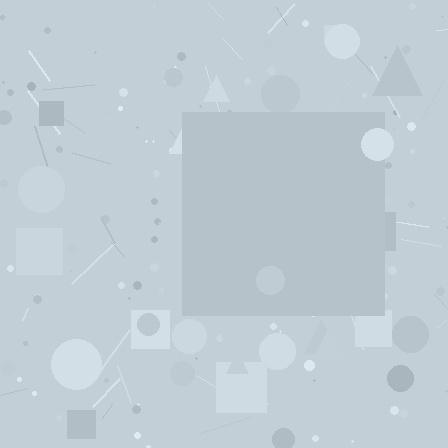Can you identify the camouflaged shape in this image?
The camouflaged shape is a square.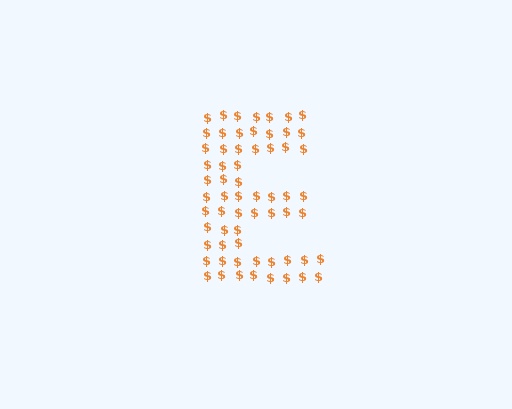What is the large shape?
The large shape is the letter E.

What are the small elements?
The small elements are dollar signs.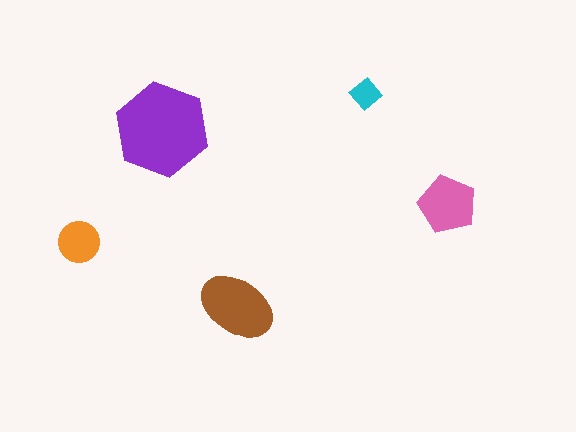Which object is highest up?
The cyan diamond is topmost.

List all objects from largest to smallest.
The purple hexagon, the brown ellipse, the pink pentagon, the orange circle, the cyan diamond.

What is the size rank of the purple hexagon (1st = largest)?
1st.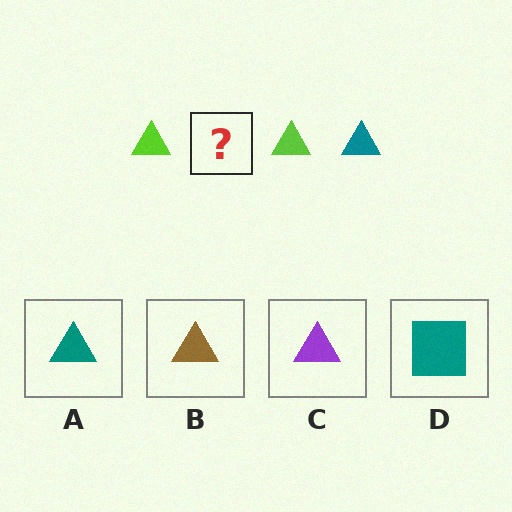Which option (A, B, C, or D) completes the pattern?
A.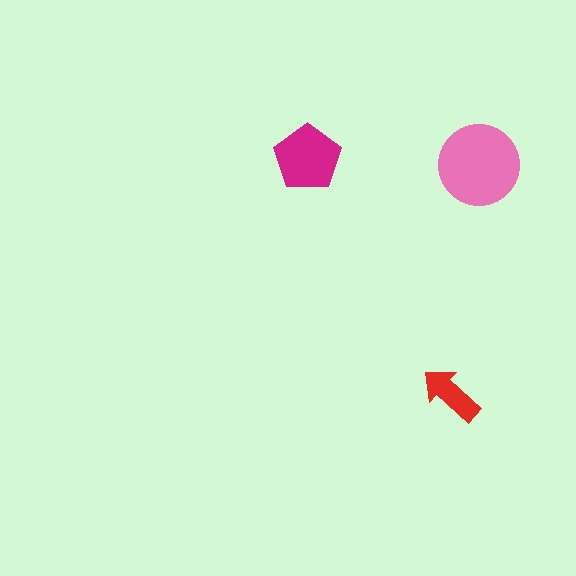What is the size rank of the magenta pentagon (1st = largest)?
2nd.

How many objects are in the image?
There are 3 objects in the image.